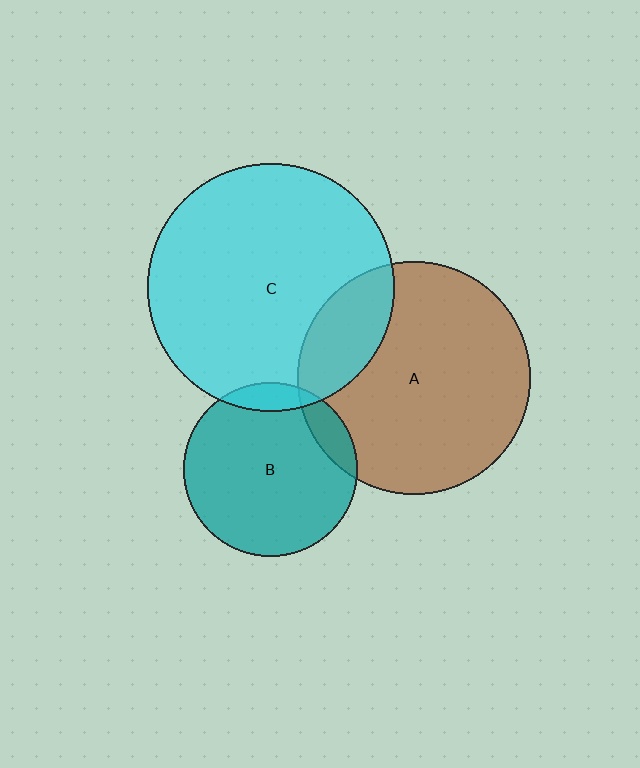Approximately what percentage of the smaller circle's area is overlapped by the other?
Approximately 10%.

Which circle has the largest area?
Circle C (cyan).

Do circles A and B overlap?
Yes.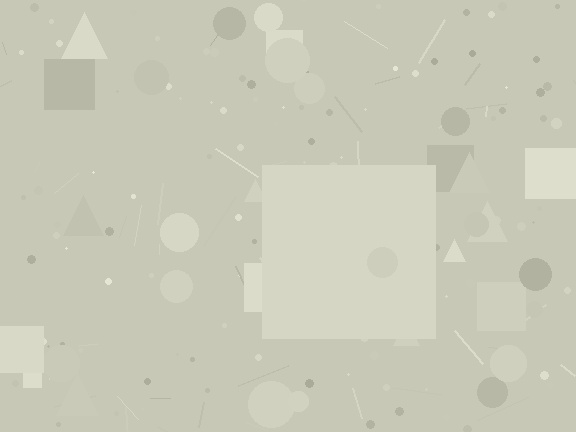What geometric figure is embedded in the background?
A square is embedded in the background.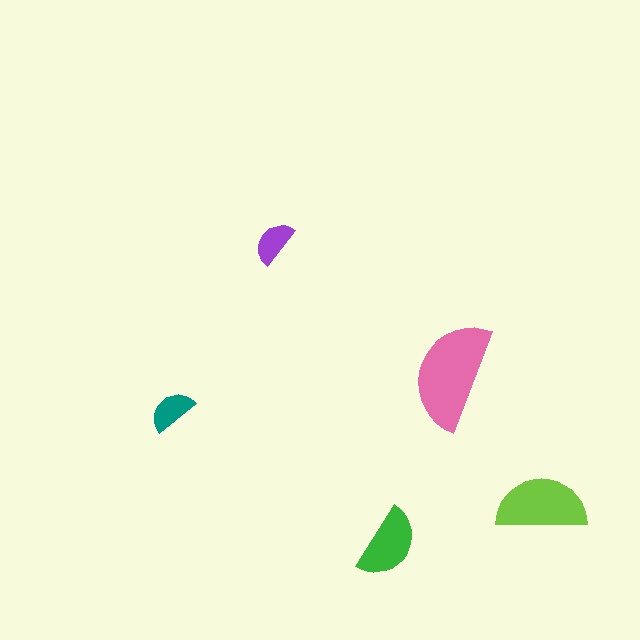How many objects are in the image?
There are 5 objects in the image.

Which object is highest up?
The purple semicircle is topmost.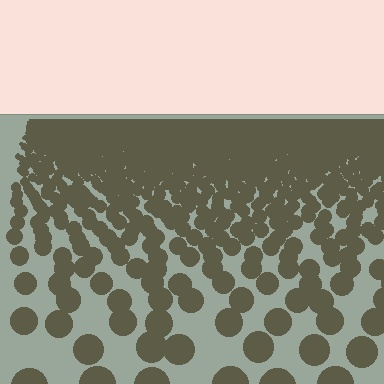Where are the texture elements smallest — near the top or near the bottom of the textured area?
Near the top.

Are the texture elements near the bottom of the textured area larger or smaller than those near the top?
Larger. Near the bottom, elements are closer to the viewer and appear at a bigger on-screen size.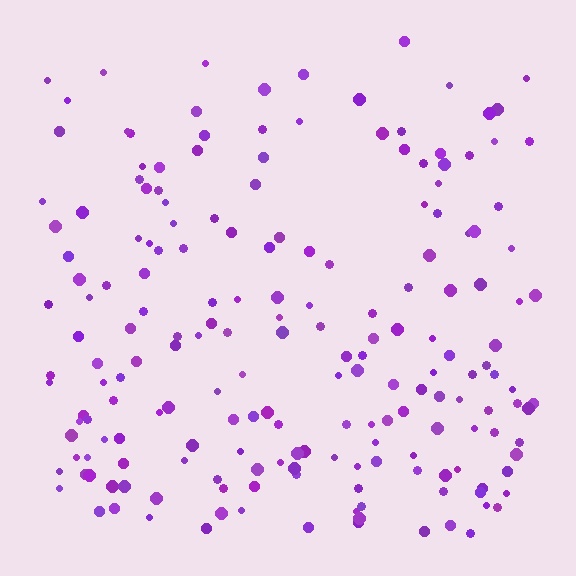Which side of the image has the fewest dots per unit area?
The top.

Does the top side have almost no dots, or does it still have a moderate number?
Still a moderate number, just noticeably fewer than the bottom.